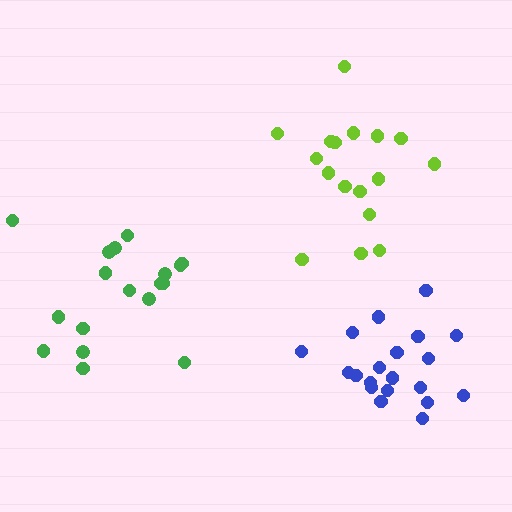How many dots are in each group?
Group 1: 20 dots, Group 2: 18 dots, Group 3: 17 dots (55 total).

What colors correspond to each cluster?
The clusters are colored: blue, green, lime.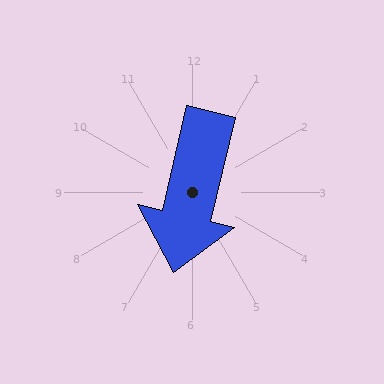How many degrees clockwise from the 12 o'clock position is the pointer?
Approximately 193 degrees.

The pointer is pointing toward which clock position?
Roughly 6 o'clock.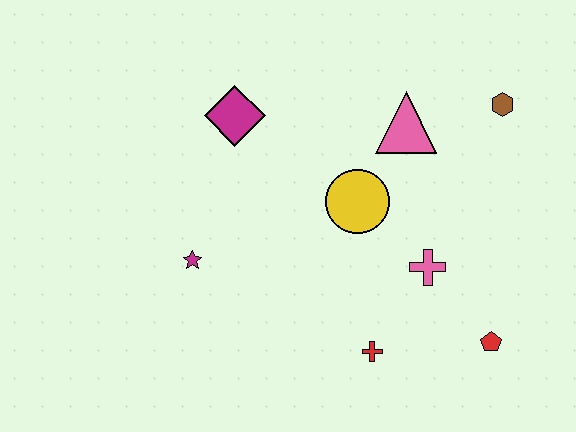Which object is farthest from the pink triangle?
The magenta star is farthest from the pink triangle.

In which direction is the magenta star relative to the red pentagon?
The magenta star is to the left of the red pentagon.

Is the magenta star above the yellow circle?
No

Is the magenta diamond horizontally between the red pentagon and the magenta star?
Yes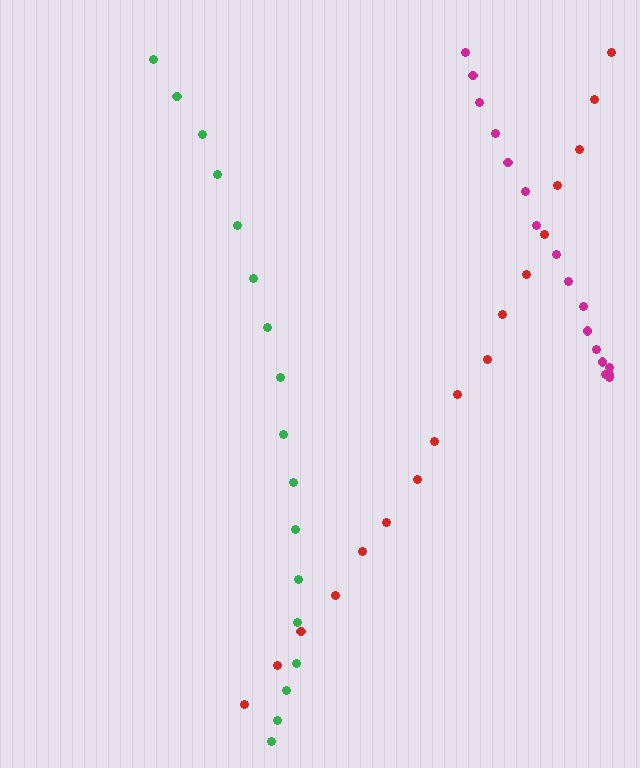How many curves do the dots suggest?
There are 3 distinct paths.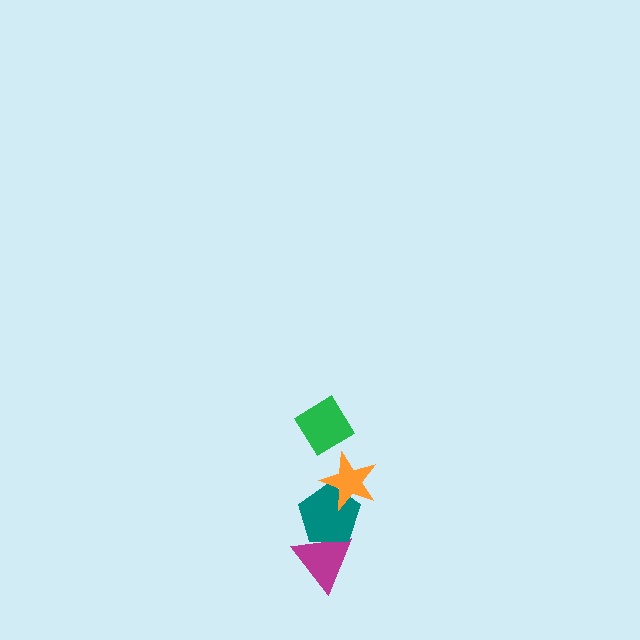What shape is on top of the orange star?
The green diamond is on top of the orange star.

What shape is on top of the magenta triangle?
The teal pentagon is on top of the magenta triangle.